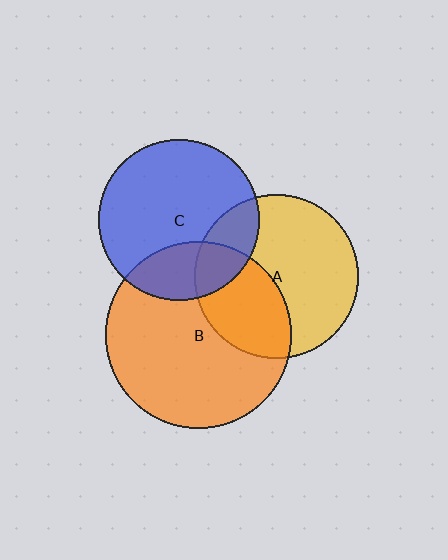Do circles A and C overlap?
Yes.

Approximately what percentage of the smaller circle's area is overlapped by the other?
Approximately 20%.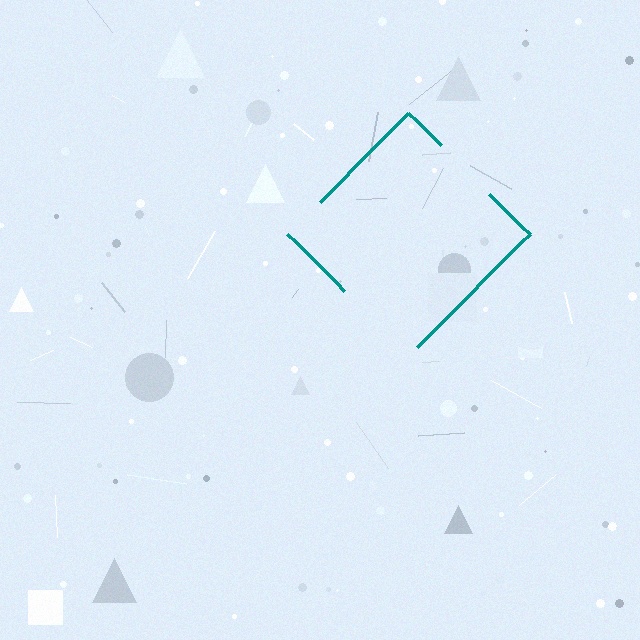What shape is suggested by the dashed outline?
The dashed outline suggests a diamond.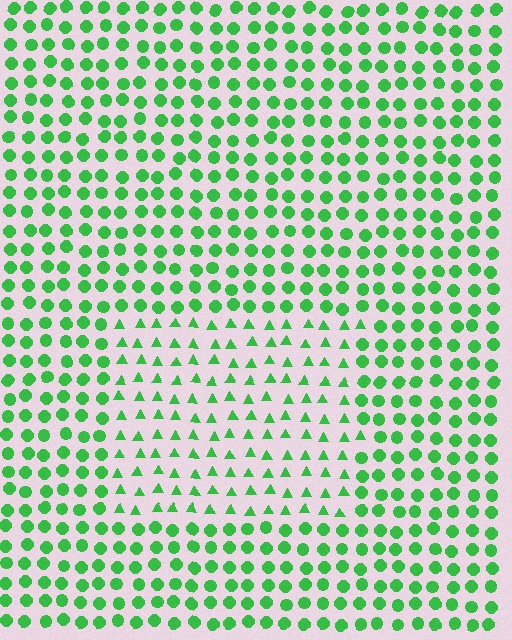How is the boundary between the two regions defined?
The boundary is defined by a change in element shape: triangles inside vs. circles outside. All elements share the same color and spacing.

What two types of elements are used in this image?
The image uses triangles inside the rectangle region and circles outside it.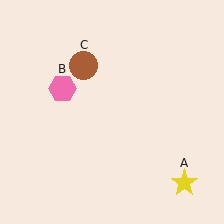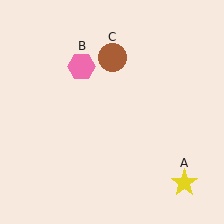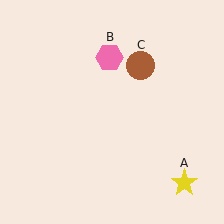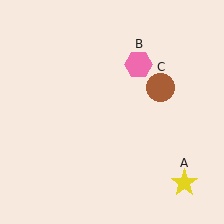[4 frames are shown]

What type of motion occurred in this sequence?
The pink hexagon (object B), brown circle (object C) rotated clockwise around the center of the scene.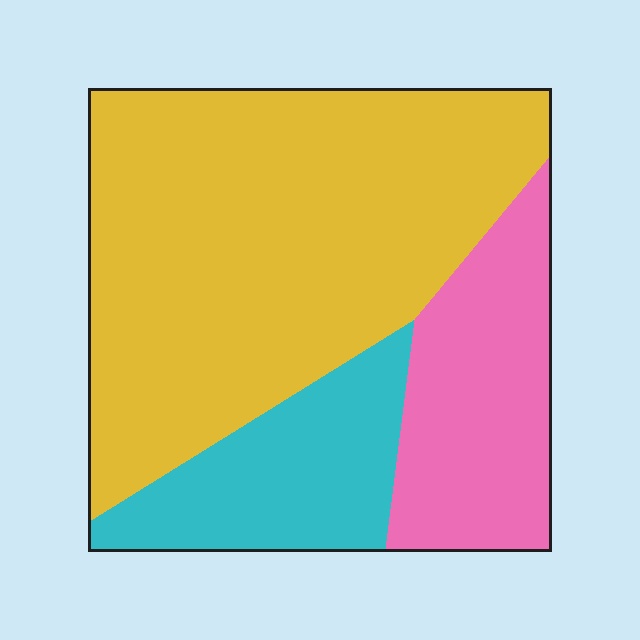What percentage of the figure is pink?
Pink covers 22% of the figure.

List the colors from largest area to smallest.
From largest to smallest: yellow, pink, cyan.